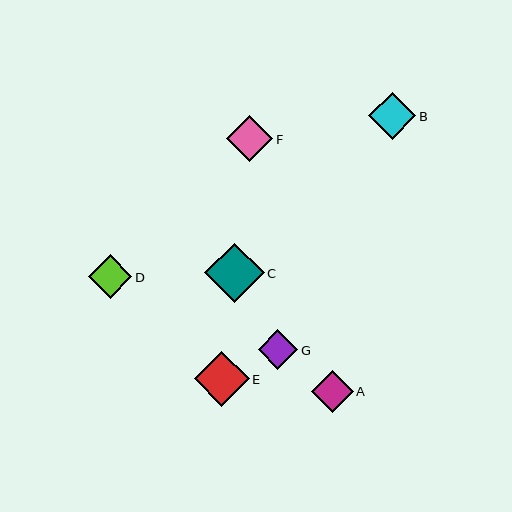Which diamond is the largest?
Diamond C is the largest with a size of approximately 60 pixels.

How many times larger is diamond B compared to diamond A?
Diamond B is approximately 1.1 times the size of diamond A.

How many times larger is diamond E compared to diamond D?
Diamond E is approximately 1.3 times the size of diamond D.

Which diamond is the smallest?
Diamond G is the smallest with a size of approximately 40 pixels.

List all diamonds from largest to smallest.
From largest to smallest: C, E, B, F, D, A, G.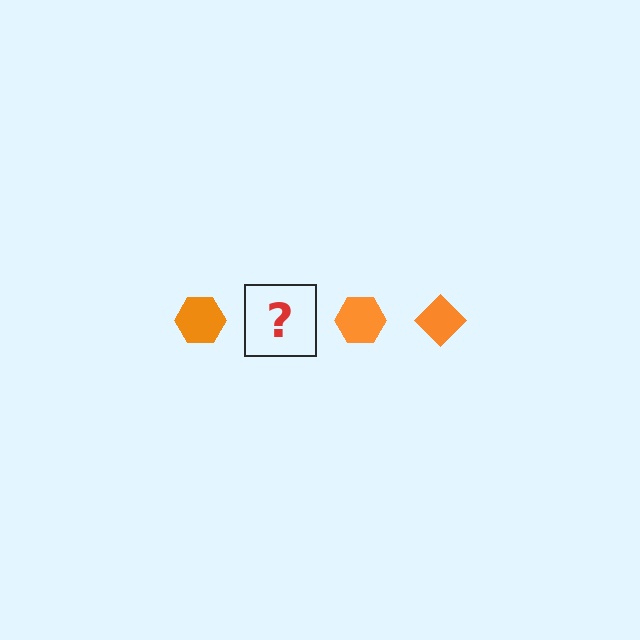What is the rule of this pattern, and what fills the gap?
The rule is that the pattern cycles through hexagon, diamond shapes in orange. The gap should be filled with an orange diamond.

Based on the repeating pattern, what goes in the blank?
The blank should be an orange diamond.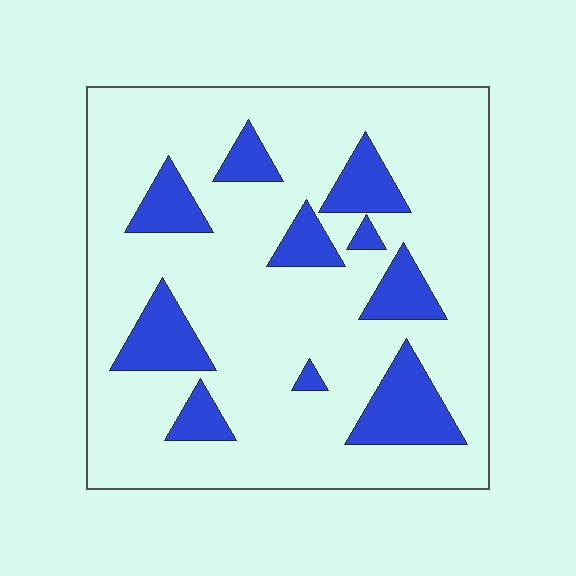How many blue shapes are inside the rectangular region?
10.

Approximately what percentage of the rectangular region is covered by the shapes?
Approximately 20%.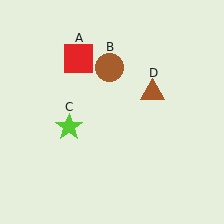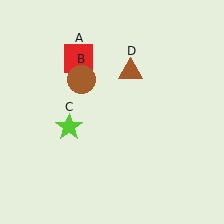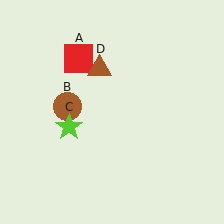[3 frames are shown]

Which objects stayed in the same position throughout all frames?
Red square (object A) and lime star (object C) remained stationary.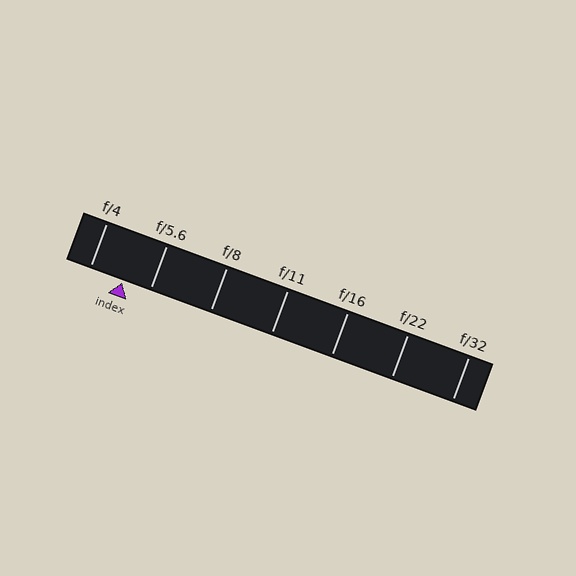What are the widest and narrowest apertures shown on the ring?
The widest aperture shown is f/4 and the narrowest is f/32.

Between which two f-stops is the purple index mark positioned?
The index mark is between f/4 and f/5.6.